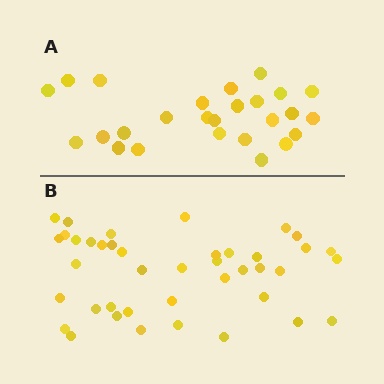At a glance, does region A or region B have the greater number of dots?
Region B (the bottom region) has more dots.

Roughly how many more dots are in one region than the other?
Region B has approximately 15 more dots than region A.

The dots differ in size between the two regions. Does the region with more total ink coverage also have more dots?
No. Region A has more total ink coverage because its dots are larger, but region B actually contains more individual dots. Total area can be misleading — the number of items is what matters here.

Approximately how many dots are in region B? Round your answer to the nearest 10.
About 40 dots. (The exact count is 41, which rounds to 40.)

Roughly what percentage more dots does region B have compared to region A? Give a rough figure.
About 60% more.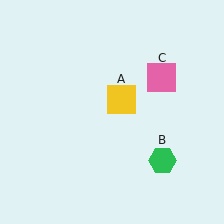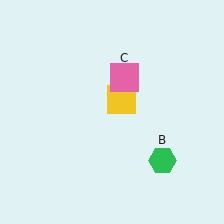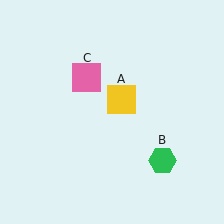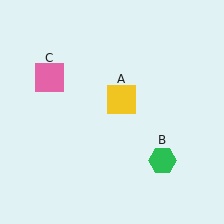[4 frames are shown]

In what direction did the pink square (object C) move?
The pink square (object C) moved left.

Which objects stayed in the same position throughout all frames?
Yellow square (object A) and green hexagon (object B) remained stationary.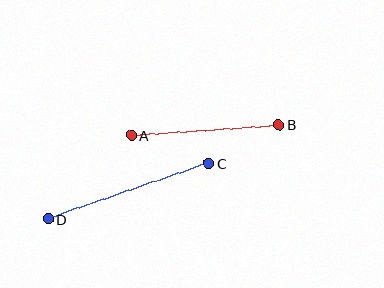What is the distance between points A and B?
The distance is approximately 147 pixels.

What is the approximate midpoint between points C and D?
The midpoint is at approximately (128, 191) pixels.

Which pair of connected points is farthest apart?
Points C and D are farthest apart.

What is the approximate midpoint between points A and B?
The midpoint is at approximately (205, 130) pixels.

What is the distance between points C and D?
The distance is approximately 170 pixels.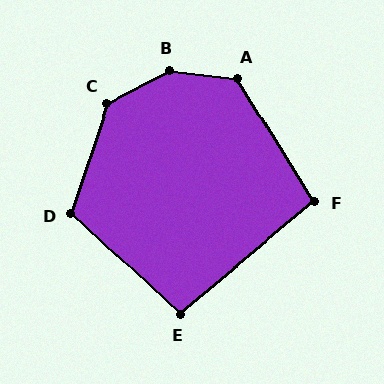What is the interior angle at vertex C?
Approximately 135 degrees (obtuse).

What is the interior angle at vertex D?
Approximately 115 degrees (obtuse).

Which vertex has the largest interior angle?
B, at approximately 147 degrees.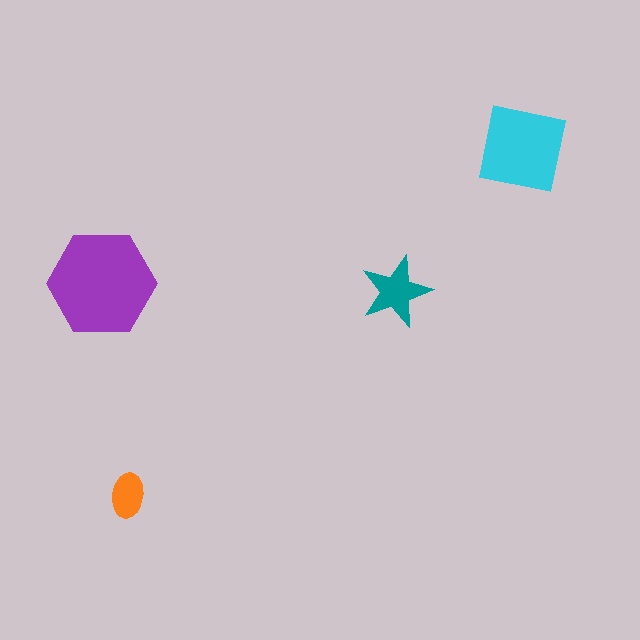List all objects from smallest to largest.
The orange ellipse, the teal star, the cyan square, the purple hexagon.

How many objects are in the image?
There are 4 objects in the image.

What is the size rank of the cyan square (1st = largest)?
2nd.